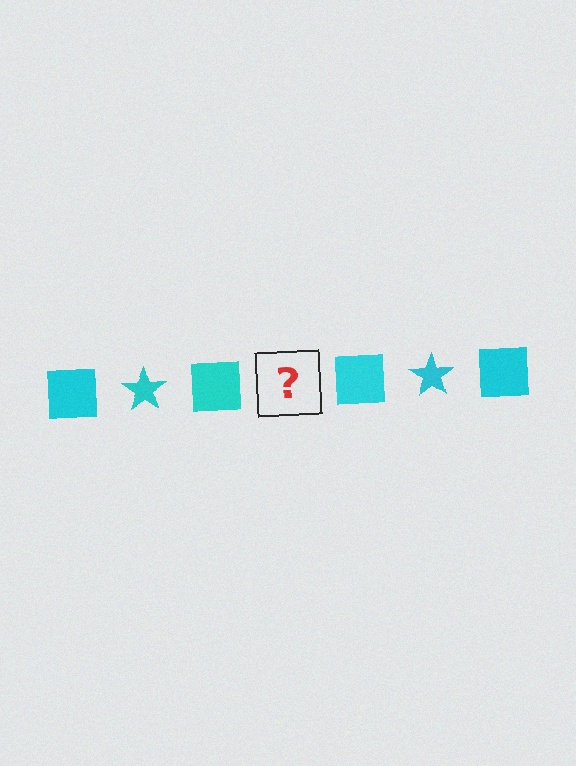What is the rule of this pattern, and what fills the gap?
The rule is that the pattern cycles through square, star shapes in cyan. The gap should be filled with a cyan star.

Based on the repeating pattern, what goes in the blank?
The blank should be a cyan star.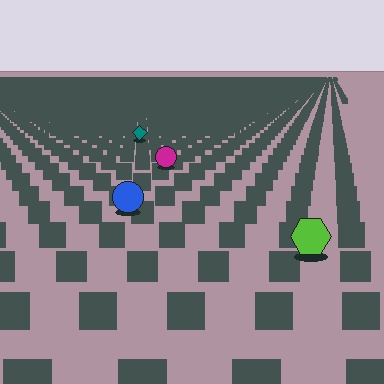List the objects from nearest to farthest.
From nearest to farthest: the lime hexagon, the blue circle, the magenta circle, the teal diamond.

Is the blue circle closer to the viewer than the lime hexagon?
No. The lime hexagon is closer — you can tell from the texture gradient: the ground texture is coarser near it.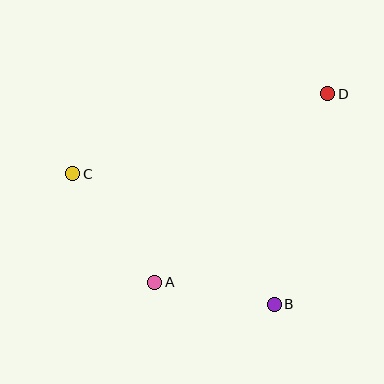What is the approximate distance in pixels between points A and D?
The distance between A and D is approximately 256 pixels.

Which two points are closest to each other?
Points A and B are closest to each other.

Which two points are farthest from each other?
Points C and D are farthest from each other.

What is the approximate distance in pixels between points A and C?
The distance between A and C is approximately 136 pixels.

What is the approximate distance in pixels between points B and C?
The distance between B and C is approximately 240 pixels.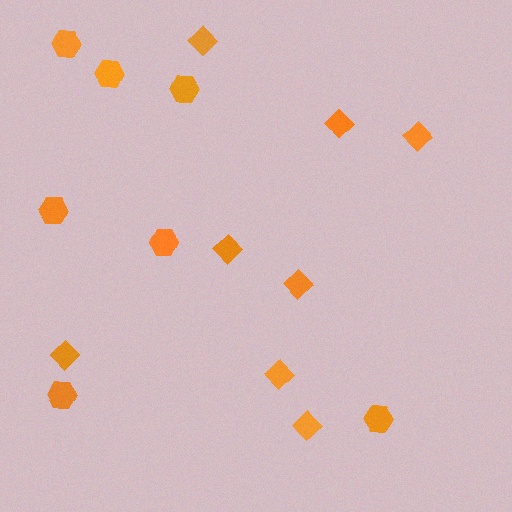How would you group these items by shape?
There are 2 groups: one group of diamonds (8) and one group of hexagons (7).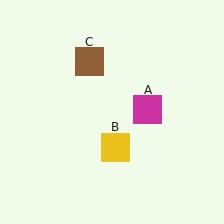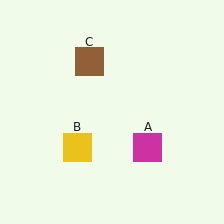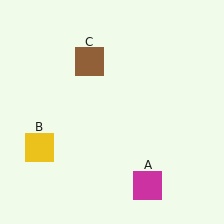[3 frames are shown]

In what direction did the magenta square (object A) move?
The magenta square (object A) moved down.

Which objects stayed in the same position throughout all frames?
Brown square (object C) remained stationary.